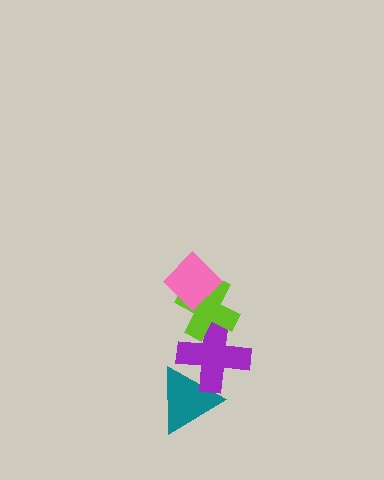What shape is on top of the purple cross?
The lime cross is on top of the purple cross.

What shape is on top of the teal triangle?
The purple cross is on top of the teal triangle.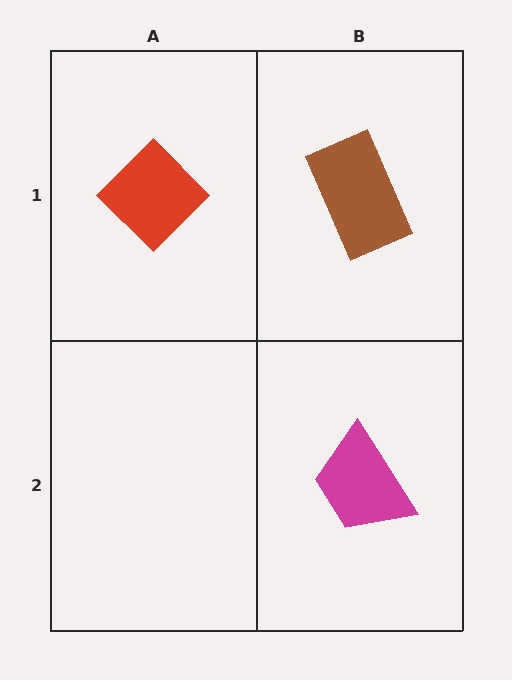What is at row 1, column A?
A red diamond.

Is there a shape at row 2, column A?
No, that cell is empty.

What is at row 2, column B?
A magenta trapezoid.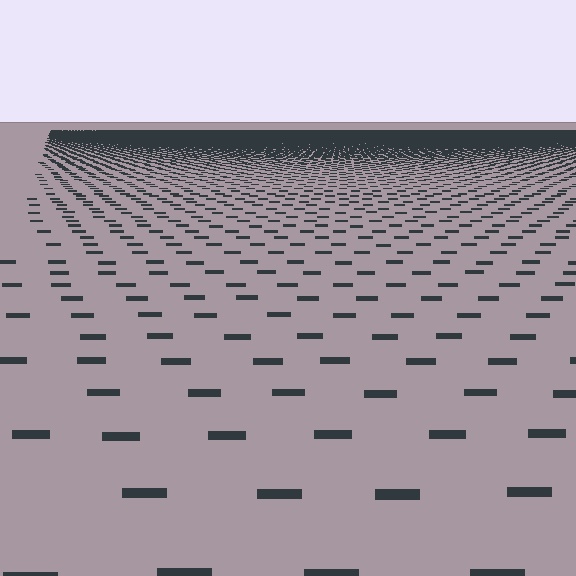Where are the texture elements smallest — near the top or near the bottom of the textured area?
Near the top.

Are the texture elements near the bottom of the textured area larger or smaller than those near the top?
Larger. Near the bottom, elements are closer to the viewer and appear at a bigger on-screen size.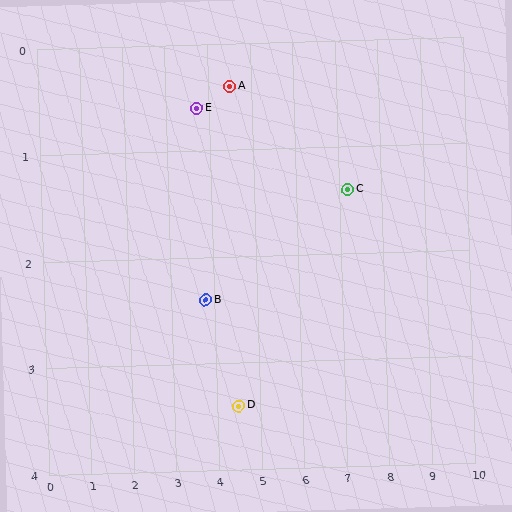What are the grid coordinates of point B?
Point B is at approximately (3.8, 2.4).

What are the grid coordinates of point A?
Point A is at approximately (4.5, 0.4).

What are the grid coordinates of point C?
Point C is at approximately (7.2, 1.4).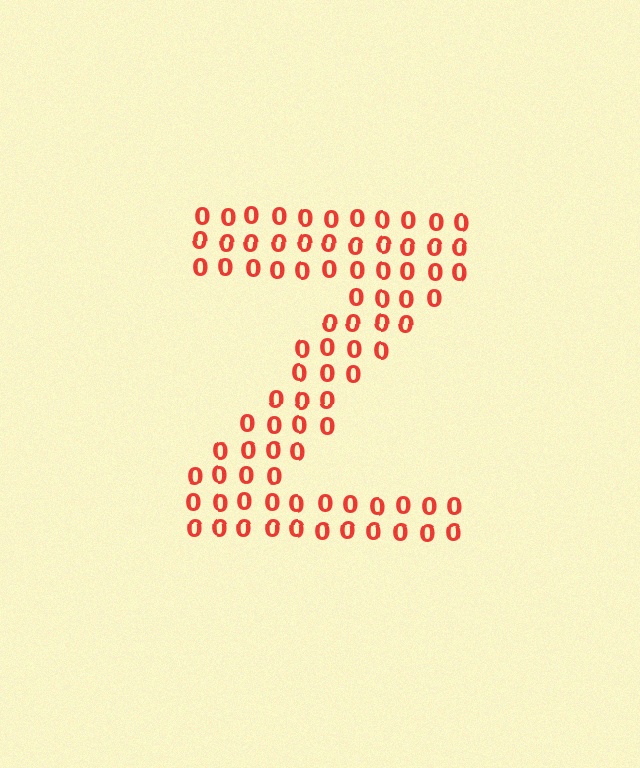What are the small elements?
The small elements are digit 0's.